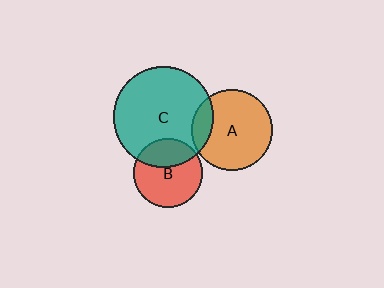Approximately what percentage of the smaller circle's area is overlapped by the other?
Approximately 15%.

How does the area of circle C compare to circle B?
Approximately 2.1 times.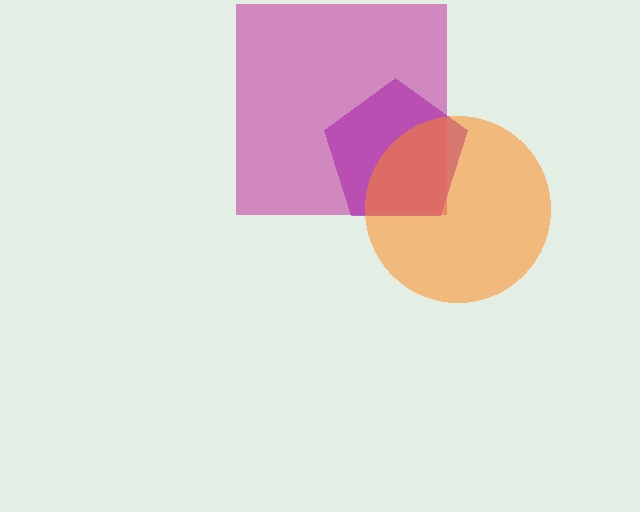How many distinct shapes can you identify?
There are 3 distinct shapes: a purple pentagon, a magenta square, an orange circle.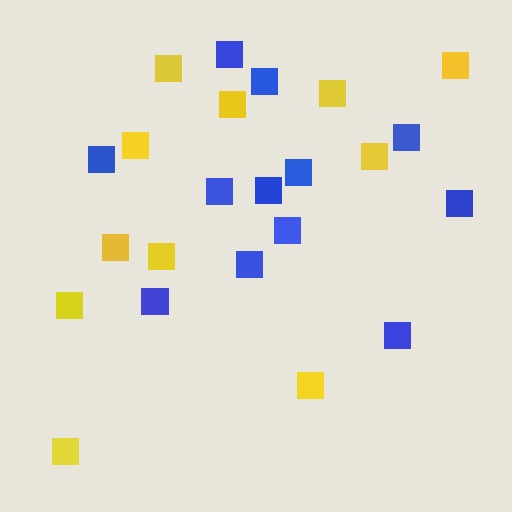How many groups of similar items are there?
There are 2 groups: one group of blue squares (12) and one group of yellow squares (11).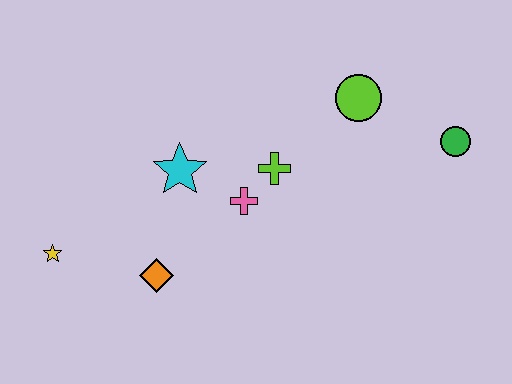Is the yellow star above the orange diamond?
Yes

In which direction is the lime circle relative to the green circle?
The lime circle is to the left of the green circle.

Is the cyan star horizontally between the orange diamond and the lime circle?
Yes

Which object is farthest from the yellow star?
The green circle is farthest from the yellow star.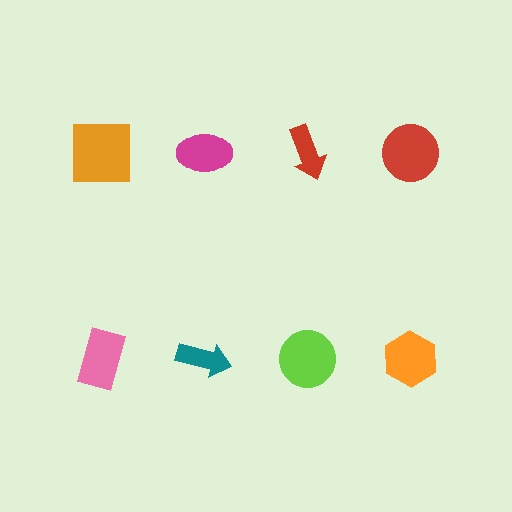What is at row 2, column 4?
An orange hexagon.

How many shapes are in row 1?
4 shapes.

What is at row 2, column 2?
A teal arrow.